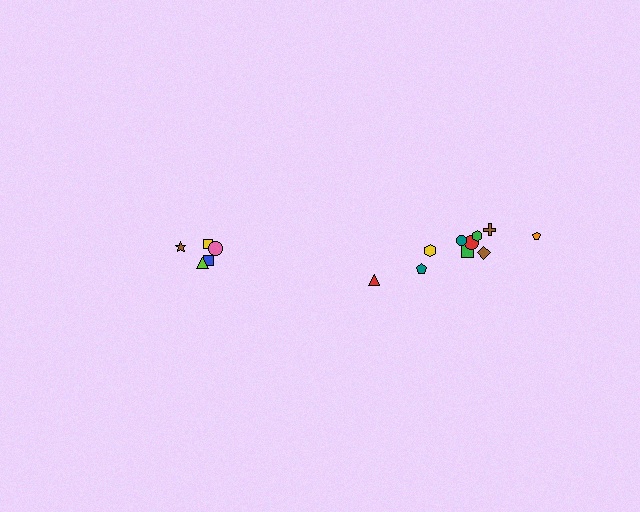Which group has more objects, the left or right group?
The right group.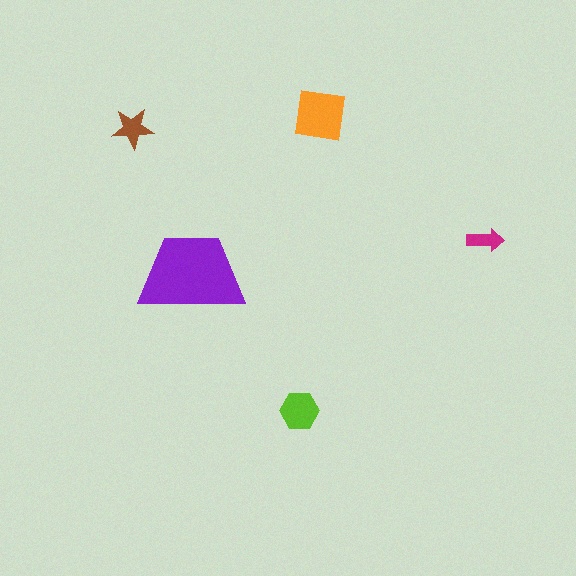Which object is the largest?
The purple trapezoid.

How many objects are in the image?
There are 5 objects in the image.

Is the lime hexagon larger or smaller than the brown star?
Larger.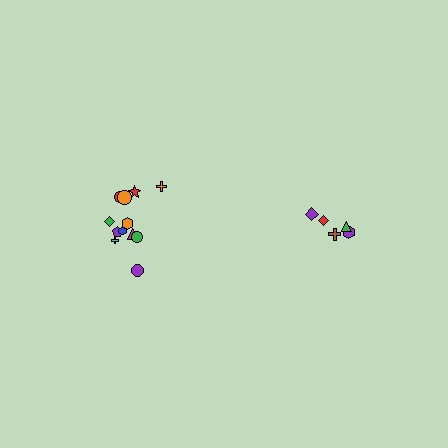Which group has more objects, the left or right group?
The left group.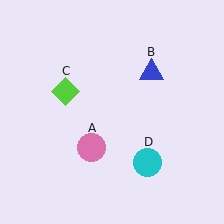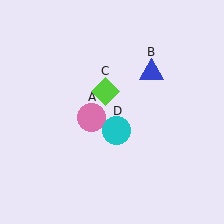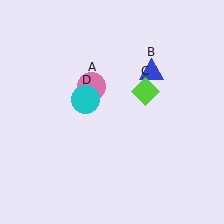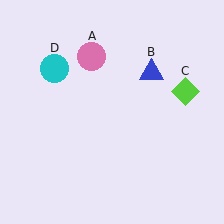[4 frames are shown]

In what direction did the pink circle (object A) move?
The pink circle (object A) moved up.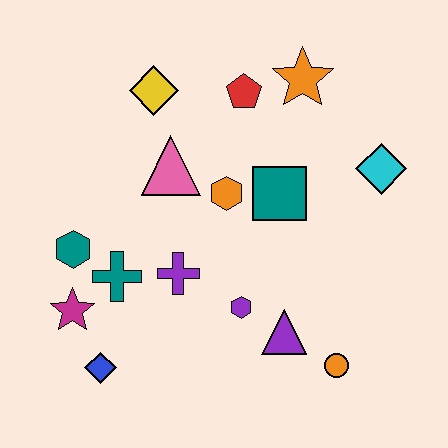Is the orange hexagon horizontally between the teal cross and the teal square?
Yes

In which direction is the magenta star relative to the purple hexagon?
The magenta star is to the left of the purple hexagon.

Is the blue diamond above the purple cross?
No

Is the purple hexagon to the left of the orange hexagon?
No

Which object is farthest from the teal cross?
The cyan diamond is farthest from the teal cross.